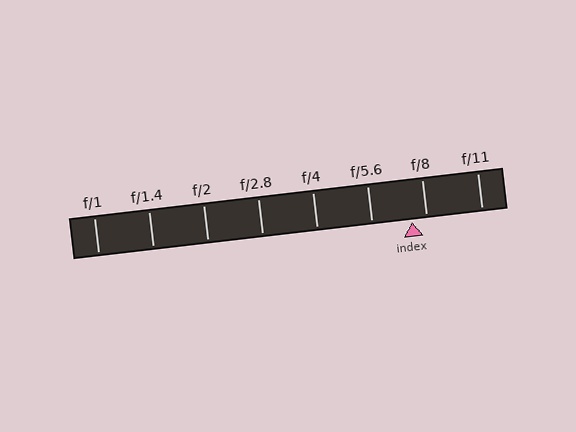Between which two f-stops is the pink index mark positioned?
The index mark is between f/5.6 and f/8.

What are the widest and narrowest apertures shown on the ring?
The widest aperture shown is f/1 and the narrowest is f/11.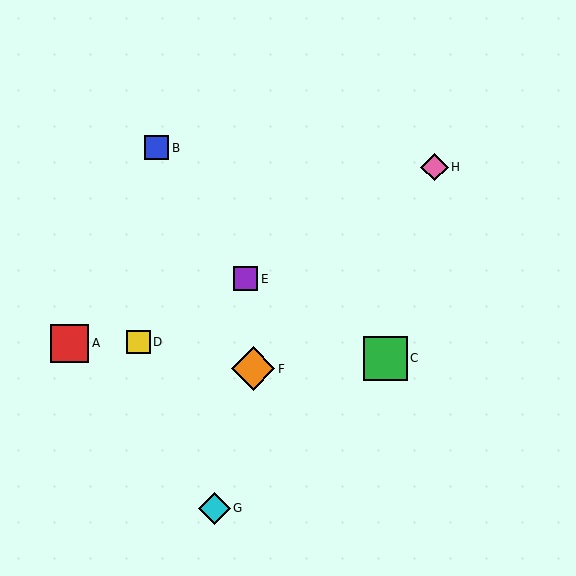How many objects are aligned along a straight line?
3 objects (D, E, H) are aligned along a straight line.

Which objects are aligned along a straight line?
Objects D, E, H are aligned along a straight line.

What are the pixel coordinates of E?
Object E is at (245, 279).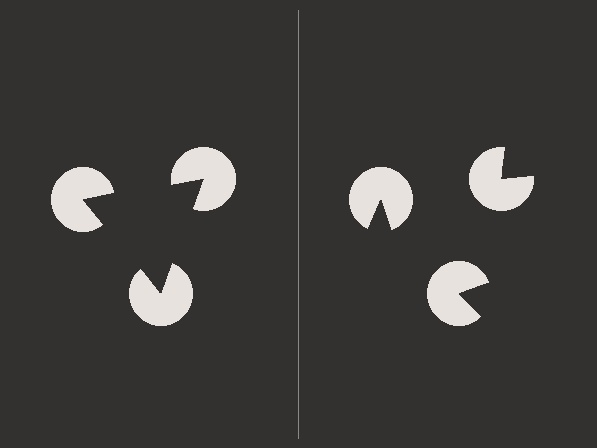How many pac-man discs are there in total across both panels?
6 — 3 on each side.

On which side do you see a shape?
An illusory triangle appears on the left side. On the right side the wedge cuts are rotated, so no coherent shape forms.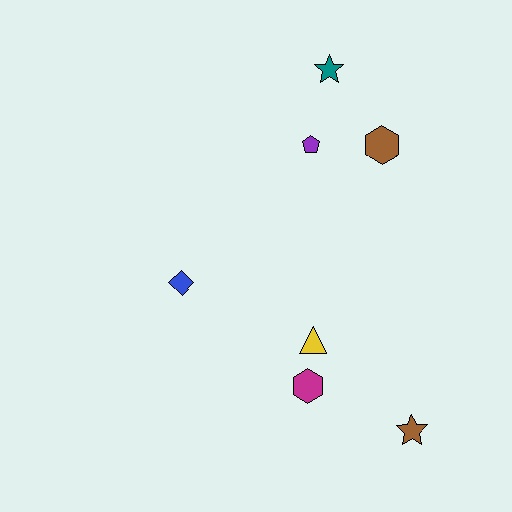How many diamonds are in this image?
There is 1 diamond.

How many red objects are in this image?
There are no red objects.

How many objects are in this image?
There are 7 objects.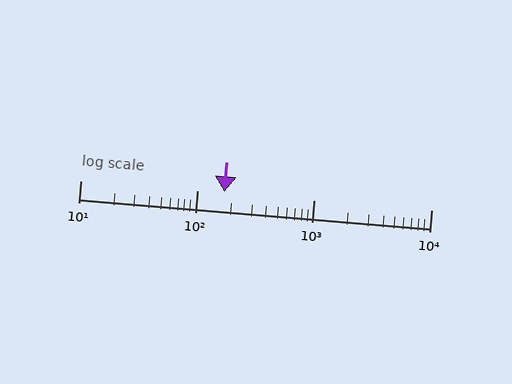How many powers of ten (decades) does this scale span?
The scale spans 3 decades, from 10 to 10000.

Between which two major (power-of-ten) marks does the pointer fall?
The pointer is between 100 and 1000.